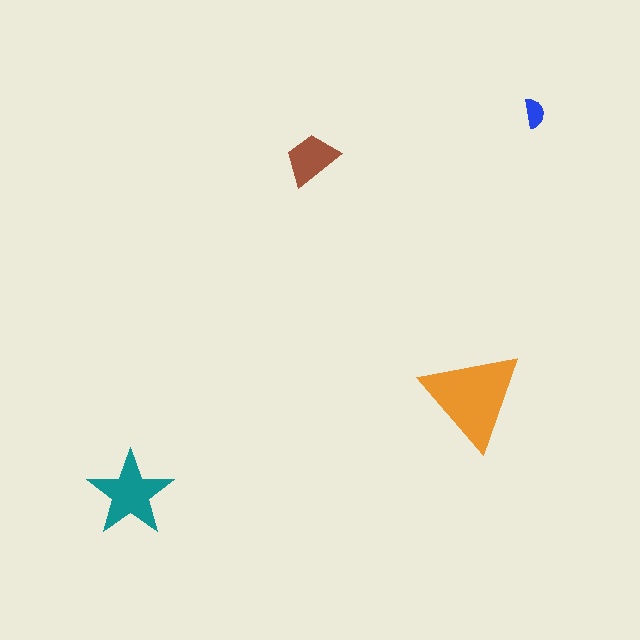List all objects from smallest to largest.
The blue semicircle, the brown trapezoid, the teal star, the orange triangle.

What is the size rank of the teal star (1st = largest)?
2nd.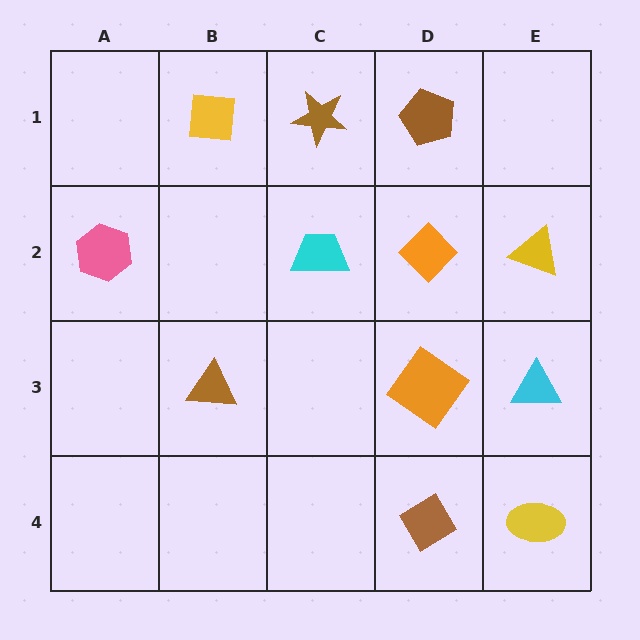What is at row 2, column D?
An orange diamond.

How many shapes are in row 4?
2 shapes.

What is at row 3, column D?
An orange diamond.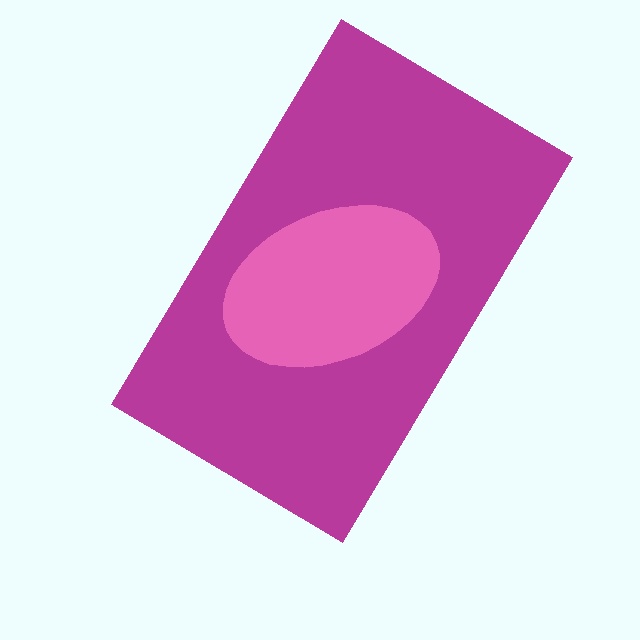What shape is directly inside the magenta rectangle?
The pink ellipse.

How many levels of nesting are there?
2.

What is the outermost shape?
The magenta rectangle.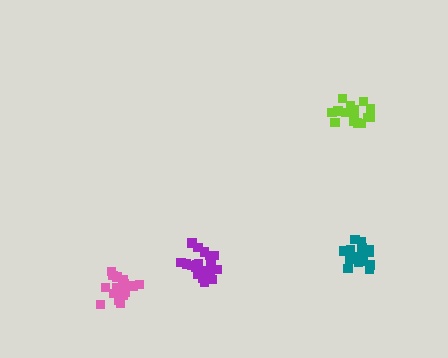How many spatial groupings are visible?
There are 4 spatial groupings.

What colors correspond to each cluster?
The clusters are colored: lime, purple, teal, pink.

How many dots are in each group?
Group 1: 16 dots, Group 2: 19 dots, Group 3: 17 dots, Group 4: 17 dots (69 total).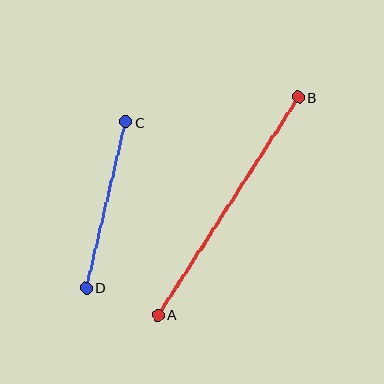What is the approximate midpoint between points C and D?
The midpoint is at approximately (106, 205) pixels.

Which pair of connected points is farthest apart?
Points A and B are farthest apart.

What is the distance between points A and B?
The distance is approximately 259 pixels.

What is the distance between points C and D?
The distance is approximately 171 pixels.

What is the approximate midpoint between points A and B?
The midpoint is at approximately (228, 206) pixels.